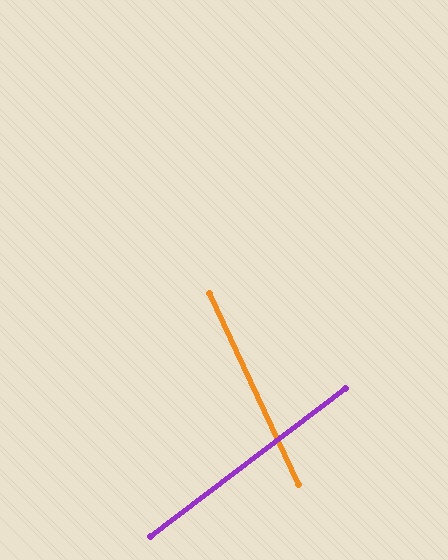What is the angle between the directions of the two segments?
Approximately 78 degrees.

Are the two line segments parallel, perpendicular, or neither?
Neither parallel nor perpendicular — they differ by about 78°.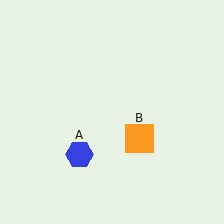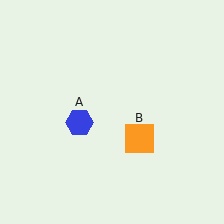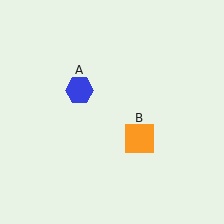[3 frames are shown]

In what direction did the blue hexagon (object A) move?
The blue hexagon (object A) moved up.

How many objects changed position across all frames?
1 object changed position: blue hexagon (object A).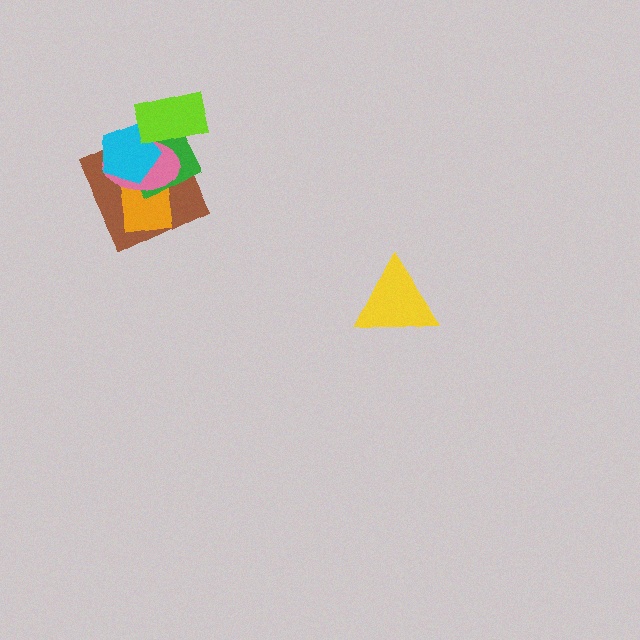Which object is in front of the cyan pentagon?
The lime rectangle is in front of the cyan pentagon.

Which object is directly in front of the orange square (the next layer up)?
The green square is directly in front of the orange square.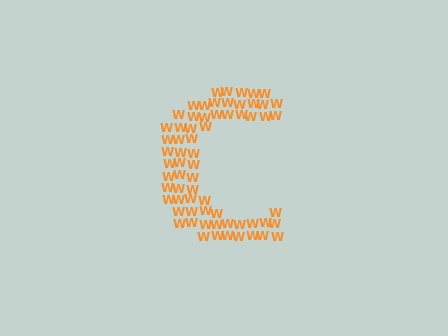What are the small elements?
The small elements are letter W's.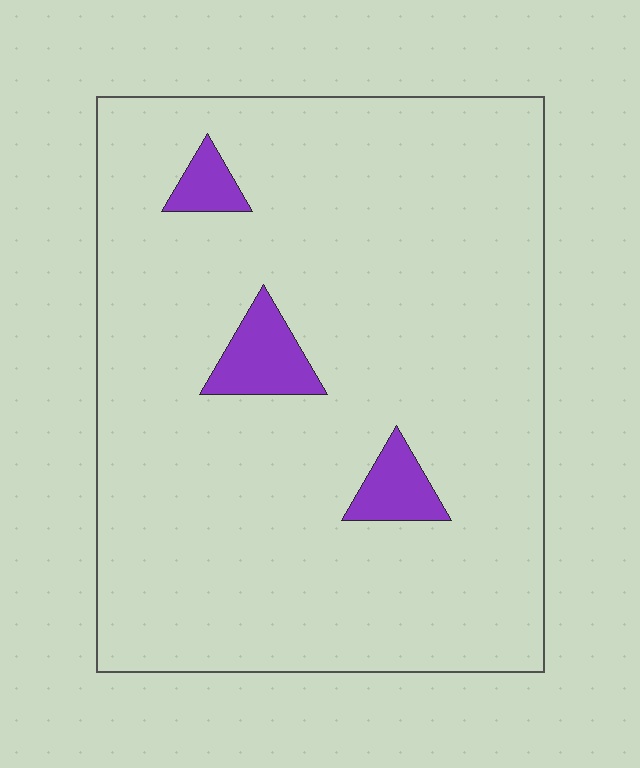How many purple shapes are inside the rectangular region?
3.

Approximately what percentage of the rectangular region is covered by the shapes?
Approximately 5%.